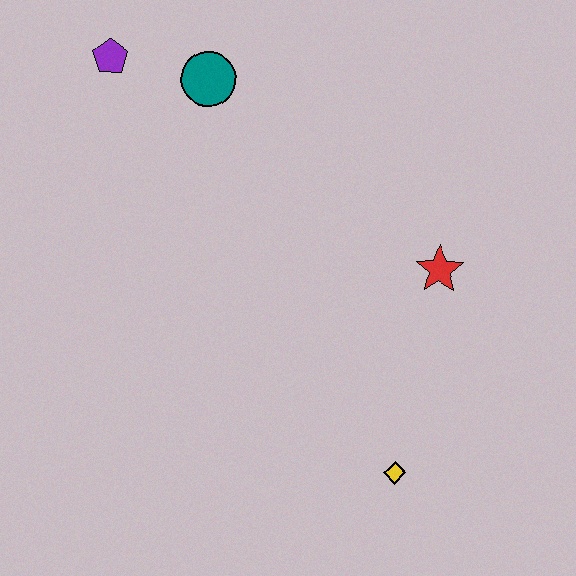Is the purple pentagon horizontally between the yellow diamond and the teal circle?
No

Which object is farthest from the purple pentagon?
The yellow diamond is farthest from the purple pentagon.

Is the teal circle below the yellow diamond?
No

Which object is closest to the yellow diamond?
The red star is closest to the yellow diamond.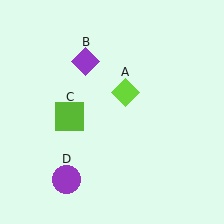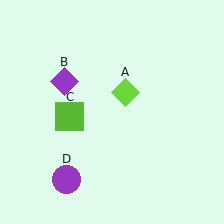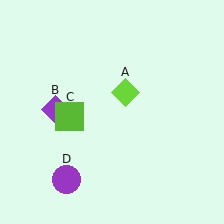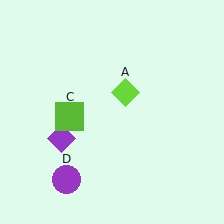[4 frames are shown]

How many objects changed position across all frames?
1 object changed position: purple diamond (object B).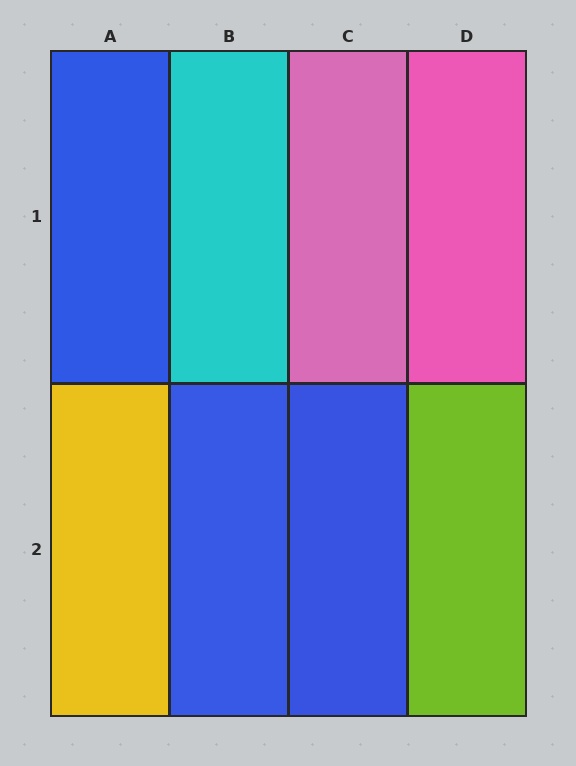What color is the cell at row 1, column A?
Blue.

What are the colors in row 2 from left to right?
Yellow, blue, blue, lime.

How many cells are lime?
1 cell is lime.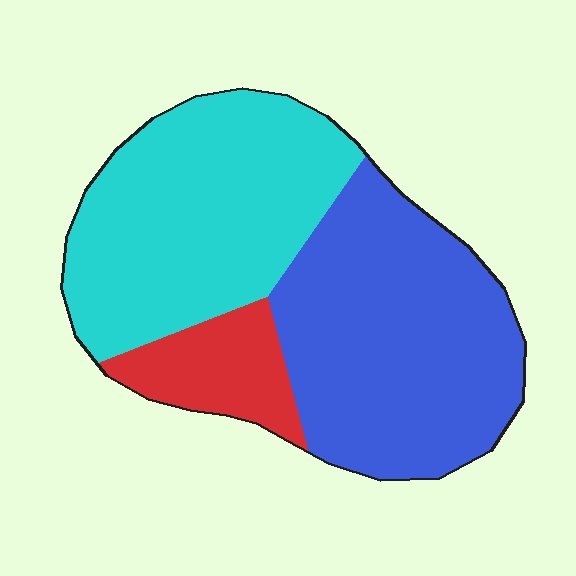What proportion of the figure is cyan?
Cyan covers roughly 40% of the figure.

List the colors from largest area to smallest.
From largest to smallest: blue, cyan, red.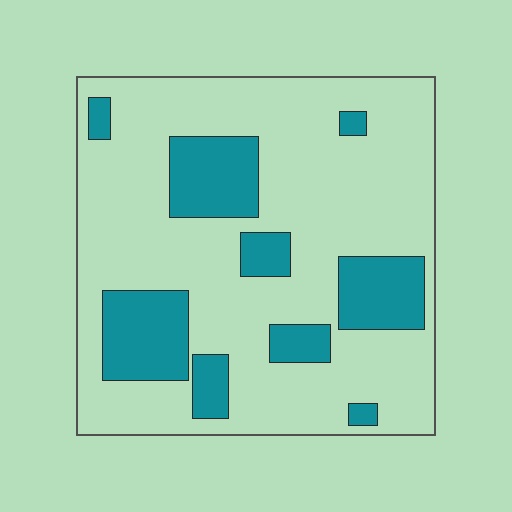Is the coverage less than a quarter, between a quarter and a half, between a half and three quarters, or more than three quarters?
Less than a quarter.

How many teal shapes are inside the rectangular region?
9.